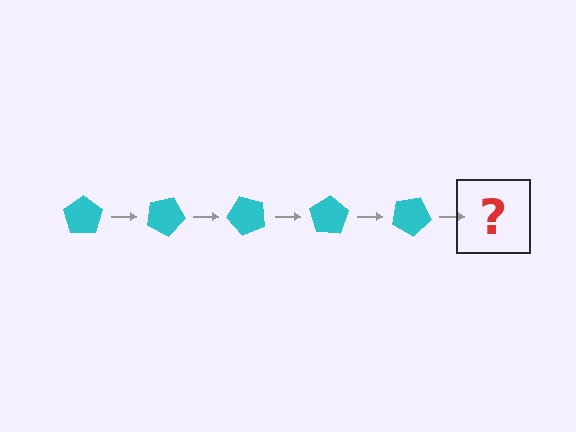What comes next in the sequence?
The next element should be a cyan pentagon rotated 125 degrees.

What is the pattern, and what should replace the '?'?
The pattern is that the pentagon rotates 25 degrees each step. The '?' should be a cyan pentagon rotated 125 degrees.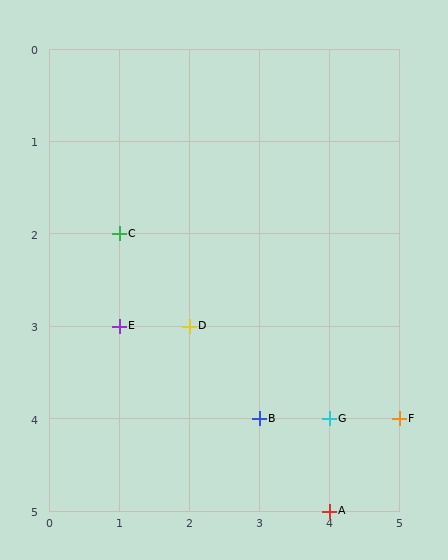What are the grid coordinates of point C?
Point C is at grid coordinates (1, 2).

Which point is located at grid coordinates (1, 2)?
Point C is at (1, 2).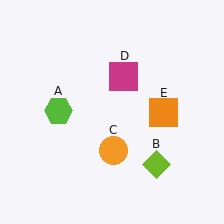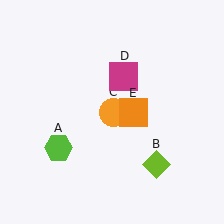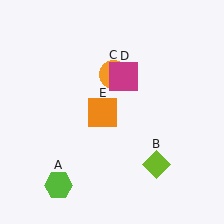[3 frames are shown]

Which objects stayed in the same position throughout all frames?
Lime diamond (object B) and magenta square (object D) remained stationary.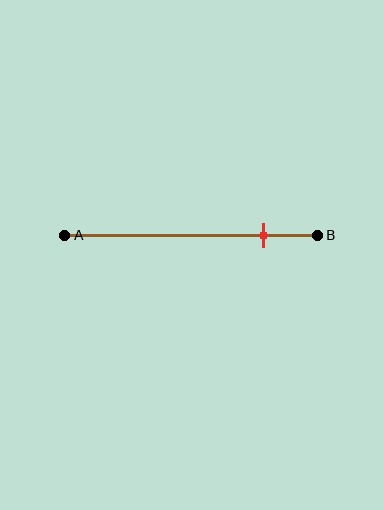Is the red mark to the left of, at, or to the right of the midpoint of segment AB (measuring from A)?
The red mark is to the right of the midpoint of segment AB.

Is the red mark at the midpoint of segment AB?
No, the mark is at about 80% from A, not at the 50% midpoint.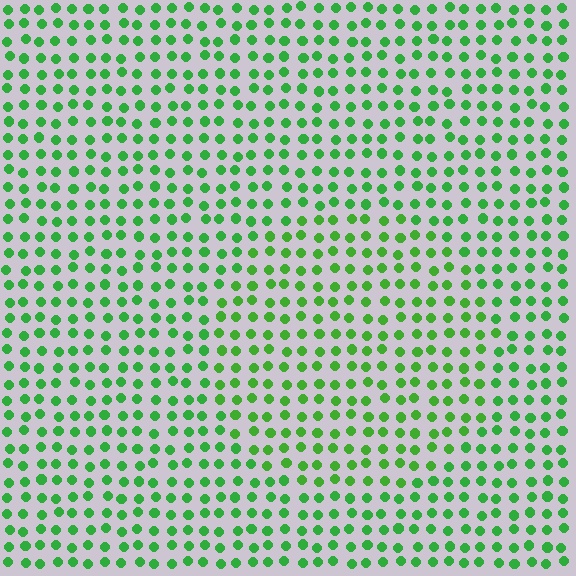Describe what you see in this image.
The image is filled with small green elements in a uniform arrangement. A circle-shaped region is visible where the elements are tinted to a slightly different hue, forming a subtle color boundary.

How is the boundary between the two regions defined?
The boundary is defined purely by a slight shift in hue (about 15 degrees). Spacing, size, and orientation are identical on both sides.